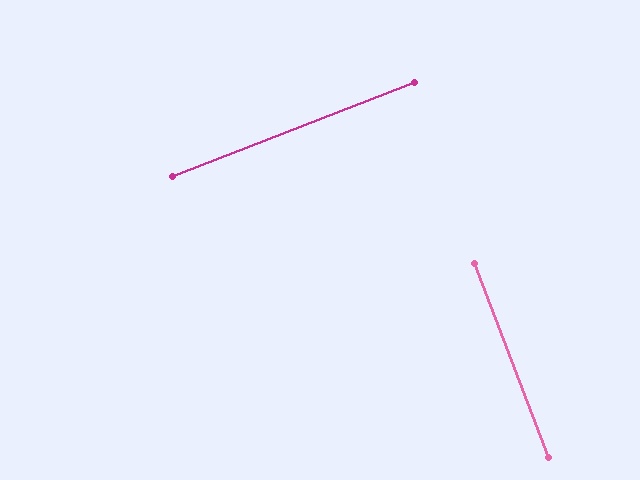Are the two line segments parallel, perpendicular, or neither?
Perpendicular — they meet at approximately 90°.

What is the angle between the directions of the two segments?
Approximately 90 degrees.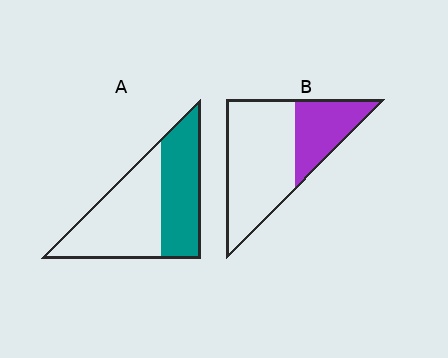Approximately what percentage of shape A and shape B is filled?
A is approximately 45% and B is approximately 30%.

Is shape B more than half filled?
No.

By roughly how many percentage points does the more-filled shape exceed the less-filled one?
By roughly 10 percentage points (A over B).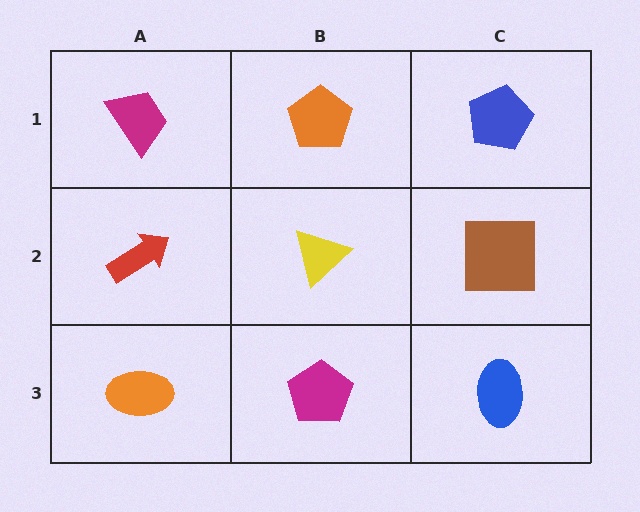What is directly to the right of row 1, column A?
An orange pentagon.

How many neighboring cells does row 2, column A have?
3.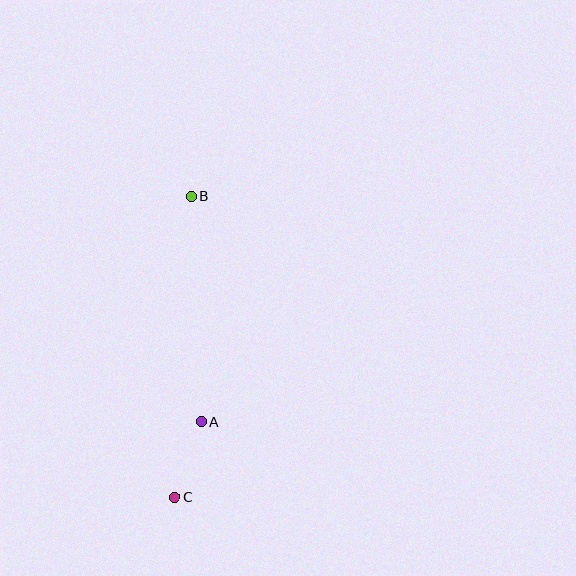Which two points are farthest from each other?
Points B and C are farthest from each other.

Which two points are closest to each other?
Points A and C are closest to each other.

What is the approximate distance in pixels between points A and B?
The distance between A and B is approximately 226 pixels.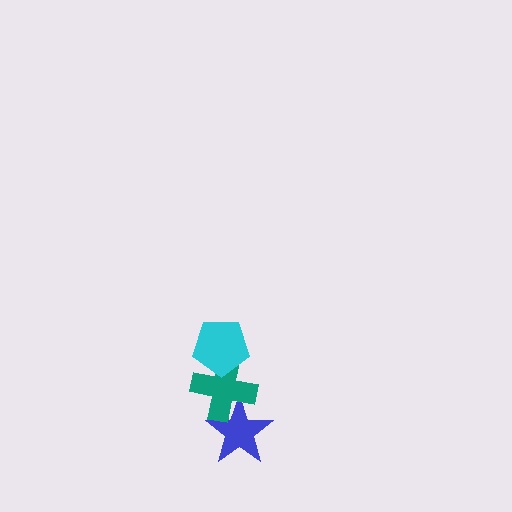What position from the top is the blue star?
The blue star is 3rd from the top.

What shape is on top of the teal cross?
The cyan pentagon is on top of the teal cross.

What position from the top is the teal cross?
The teal cross is 2nd from the top.